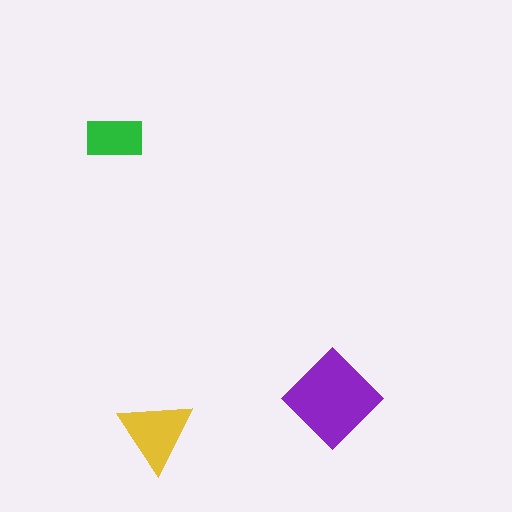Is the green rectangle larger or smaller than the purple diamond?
Smaller.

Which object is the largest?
The purple diamond.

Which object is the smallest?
The green rectangle.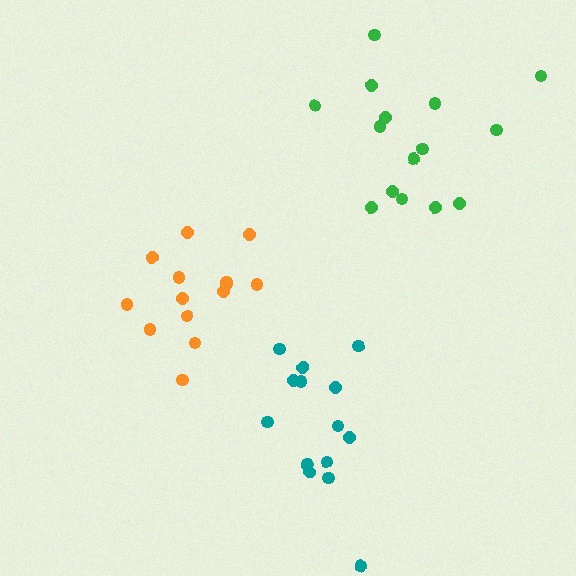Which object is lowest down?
The teal cluster is bottommost.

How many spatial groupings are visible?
There are 3 spatial groupings.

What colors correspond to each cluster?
The clusters are colored: orange, green, teal.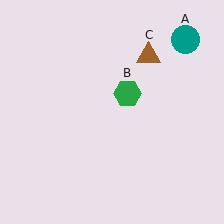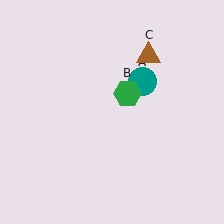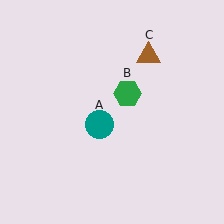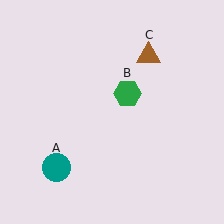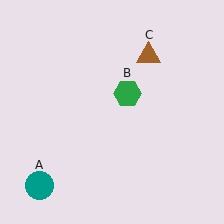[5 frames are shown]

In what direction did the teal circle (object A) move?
The teal circle (object A) moved down and to the left.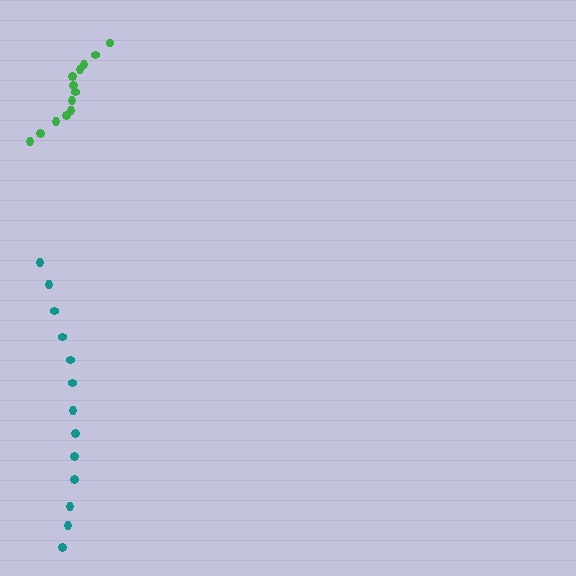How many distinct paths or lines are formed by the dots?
There are 2 distinct paths.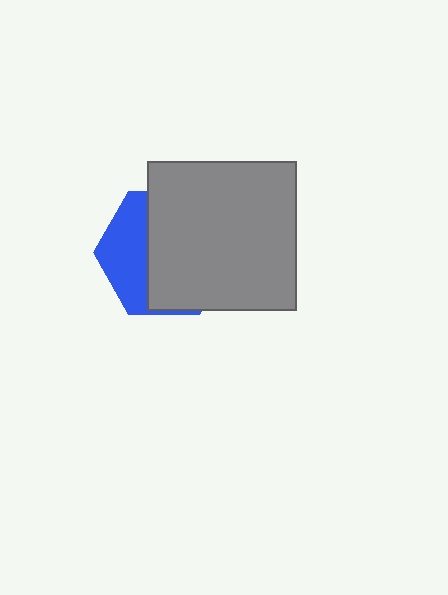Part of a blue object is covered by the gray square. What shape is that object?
It is a hexagon.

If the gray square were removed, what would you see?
You would see the complete blue hexagon.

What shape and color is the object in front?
The object in front is a gray square.